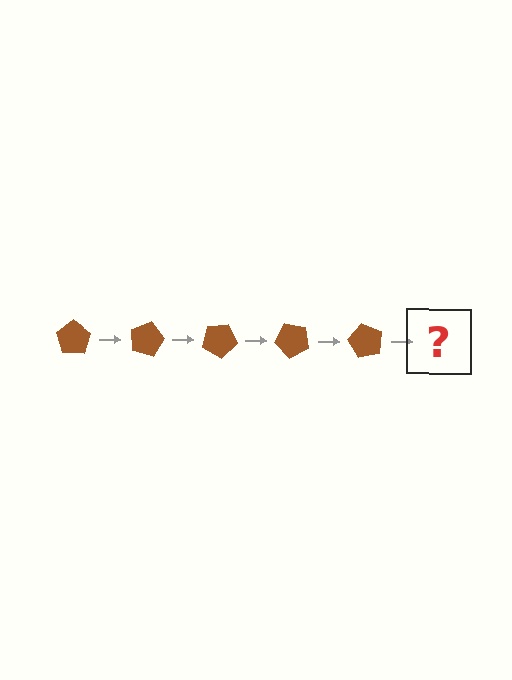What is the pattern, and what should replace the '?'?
The pattern is that the pentagon rotates 15 degrees each step. The '?' should be a brown pentagon rotated 75 degrees.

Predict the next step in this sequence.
The next step is a brown pentagon rotated 75 degrees.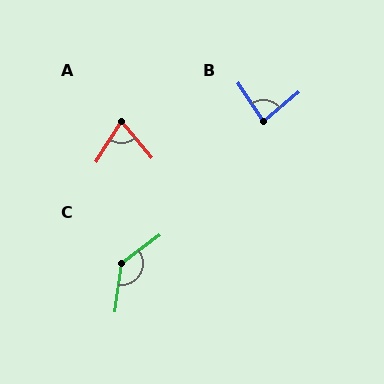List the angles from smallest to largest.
A (71°), B (84°), C (134°).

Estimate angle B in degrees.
Approximately 84 degrees.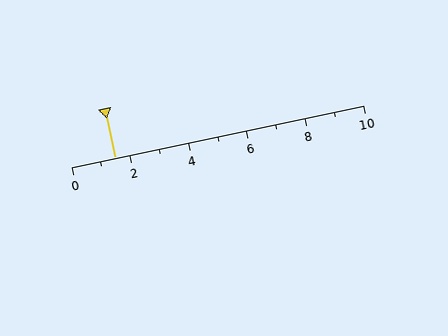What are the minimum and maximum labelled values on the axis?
The axis runs from 0 to 10.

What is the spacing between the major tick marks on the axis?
The major ticks are spaced 2 apart.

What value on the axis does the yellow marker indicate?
The marker indicates approximately 1.5.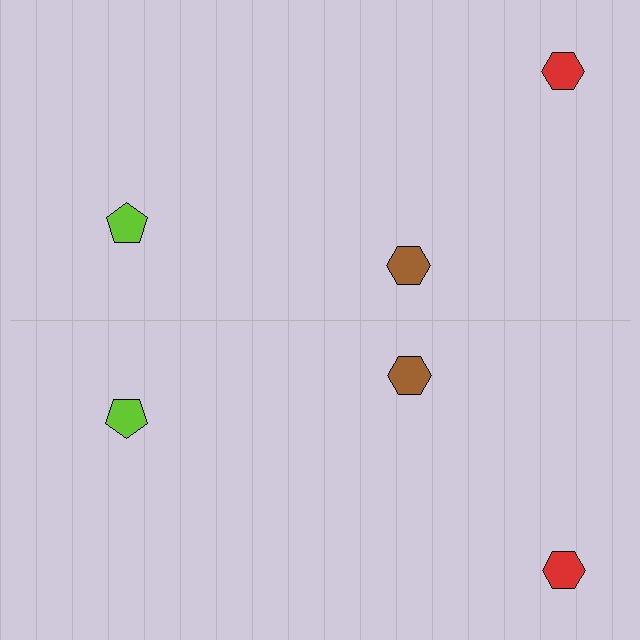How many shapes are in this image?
There are 6 shapes in this image.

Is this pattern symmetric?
Yes, this pattern has bilateral (reflection) symmetry.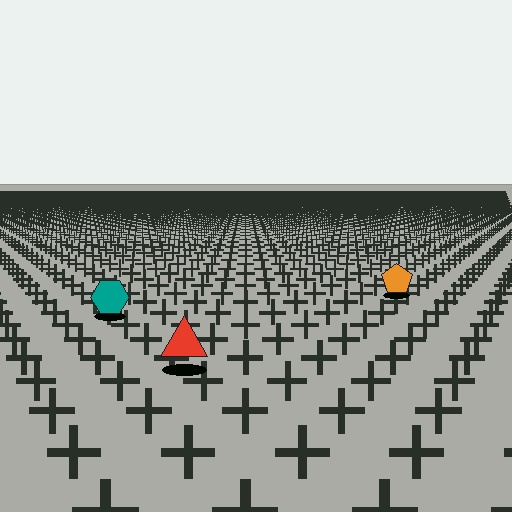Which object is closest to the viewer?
The red triangle is closest. The texture marks near it are larger and more spread out.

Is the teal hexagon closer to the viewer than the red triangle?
No. The red triangle is closer — you can tell from the texture gradient: the ground texture is coarser near it.